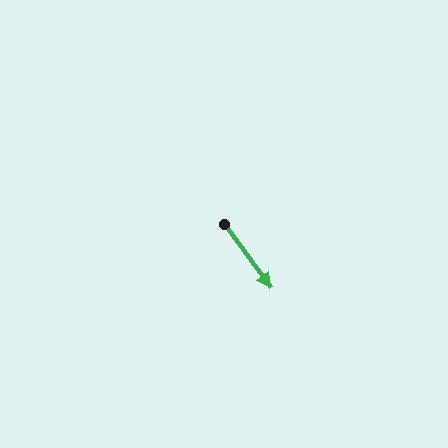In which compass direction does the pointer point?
Southeast.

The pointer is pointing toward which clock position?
Roughly 5 o'clock.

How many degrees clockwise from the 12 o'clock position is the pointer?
Approximately 144 degrees.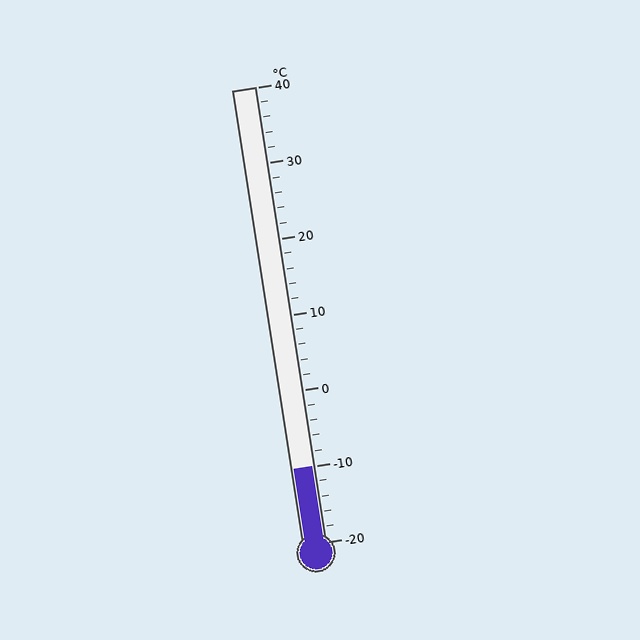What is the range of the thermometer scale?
The thermometer scale ranges from -20°C to 40°C.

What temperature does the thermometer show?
The thermometer shows approximately -10°C.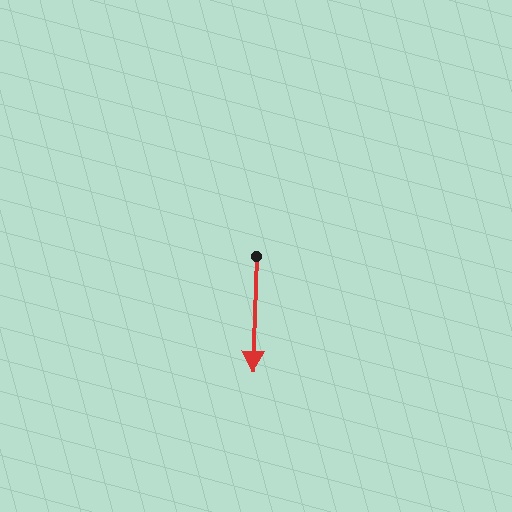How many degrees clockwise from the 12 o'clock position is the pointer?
Approximately 182 degrees.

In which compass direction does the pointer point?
South.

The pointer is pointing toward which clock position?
Roughly 6 o'clock.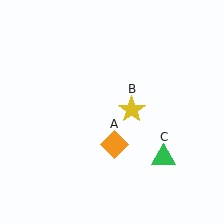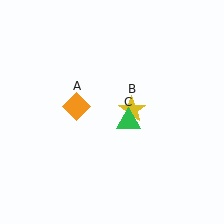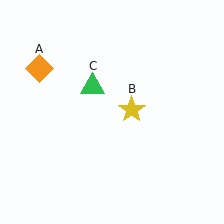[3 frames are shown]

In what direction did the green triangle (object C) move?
The green triangle (object C) moved up and to the left.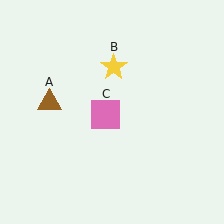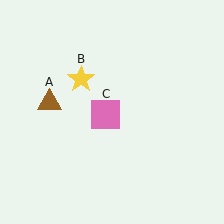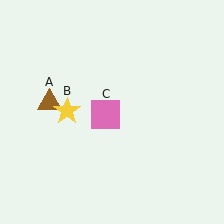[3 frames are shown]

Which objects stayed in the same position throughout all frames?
Brown triangle (object A) and pink square (object C) remained stationary.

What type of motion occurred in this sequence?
The yellow star (object B) rotated counterclockwise around the center of the scene.